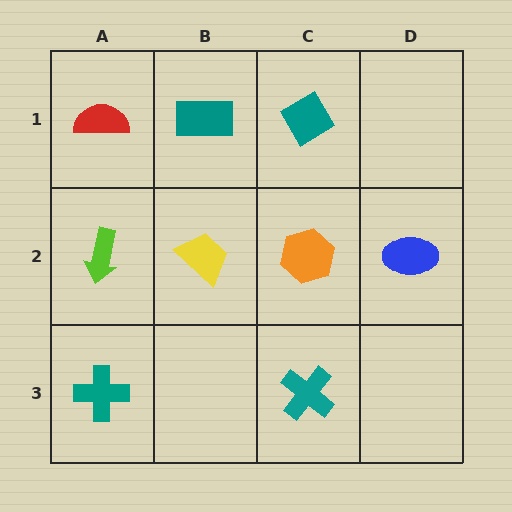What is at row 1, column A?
A red semicircle.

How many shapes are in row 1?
3 shapes.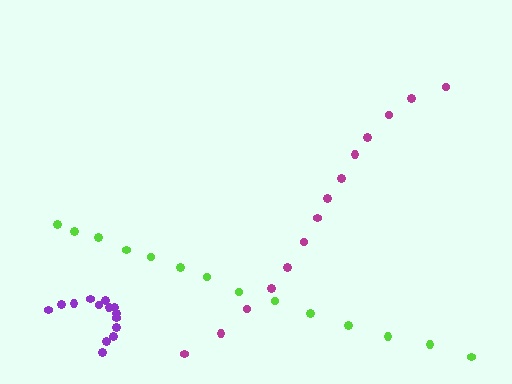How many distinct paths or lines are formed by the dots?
There are 3 distinct paths.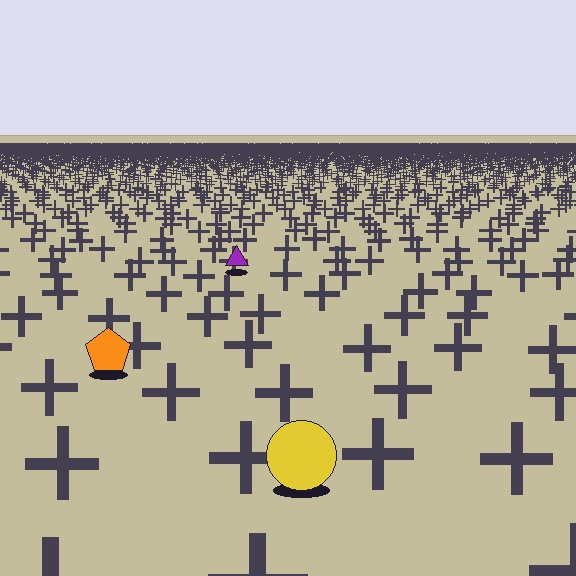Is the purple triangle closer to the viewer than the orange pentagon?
No. The orange pentagon is closer — you can tell from the texture gradient: the ground texture is coarser near it.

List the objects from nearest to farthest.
From nearest to farthest: the yellow circle, the orange pentagon, the purple triangle.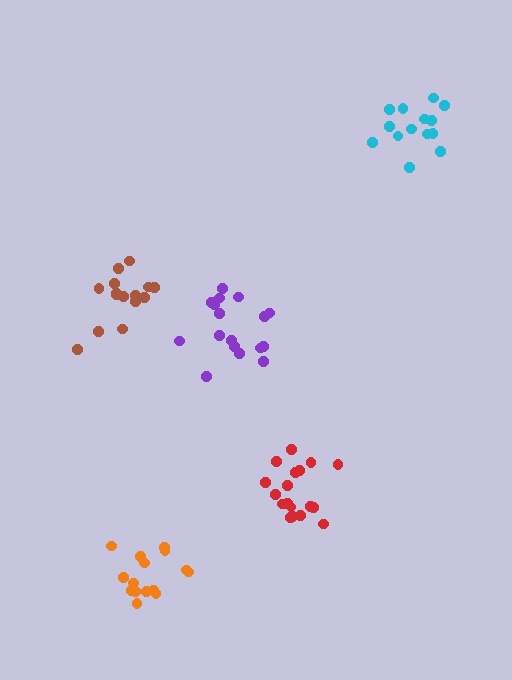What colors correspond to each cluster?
The clusters are colored: brown, orange, red, purple, cyan.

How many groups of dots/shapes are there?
There are 5 groups.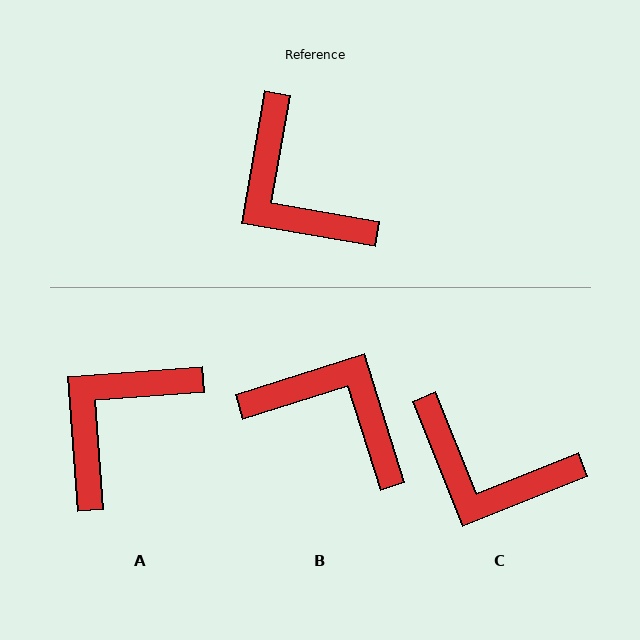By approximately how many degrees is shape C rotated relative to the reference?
Approximately 32 degrees counter-clockwise.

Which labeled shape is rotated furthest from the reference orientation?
B, about 153 degrees away.